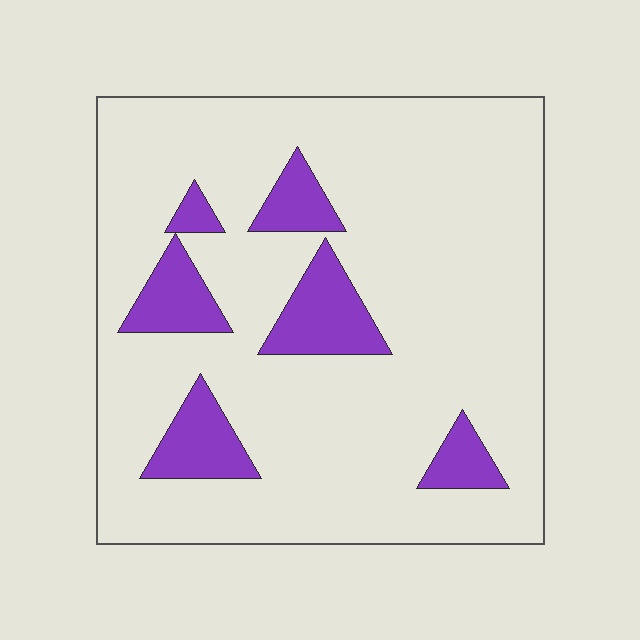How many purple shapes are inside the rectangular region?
6.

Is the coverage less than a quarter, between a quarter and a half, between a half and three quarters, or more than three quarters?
Less than a quarter.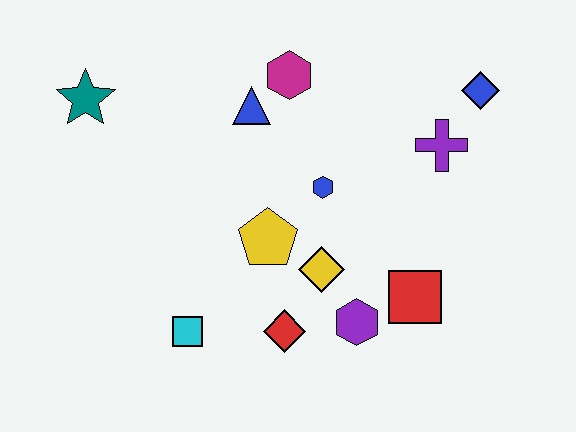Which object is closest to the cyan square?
The red diamond is closest to the cyan square.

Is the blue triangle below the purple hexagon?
No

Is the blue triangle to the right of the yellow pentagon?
No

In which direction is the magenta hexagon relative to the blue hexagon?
The magenta hexagon is above the blue hexagon.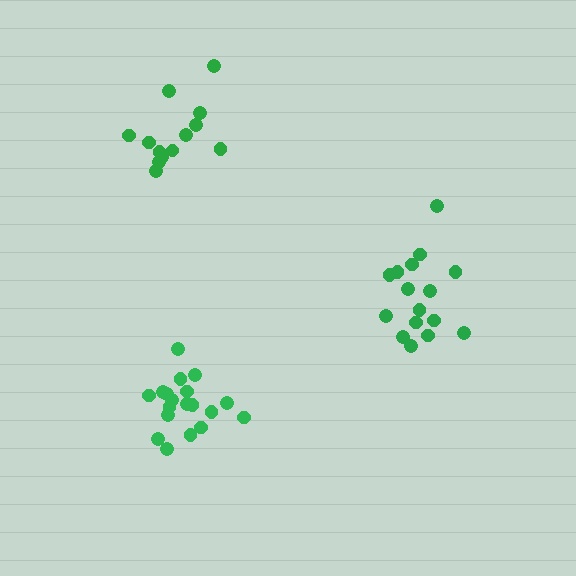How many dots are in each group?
Group 1: 16 dots, Group 2: 13 dots, Group 3: 19 dots (48 total).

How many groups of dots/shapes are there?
There are 3 groups.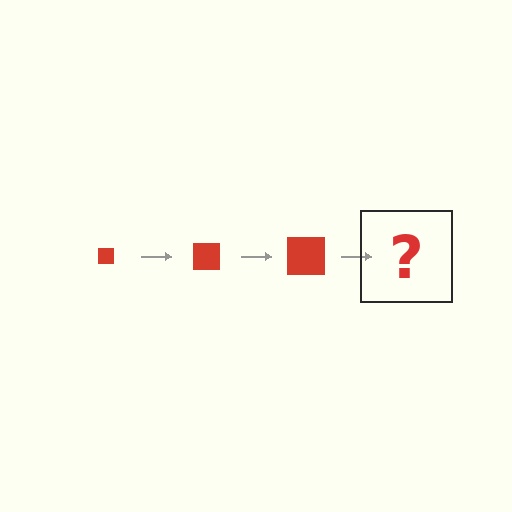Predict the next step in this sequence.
The next step is a red square, larger than the previous one.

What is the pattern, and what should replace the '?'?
The pattern is that the square gets progressively larger each step. The '?' should be a red square, larger than the previous one.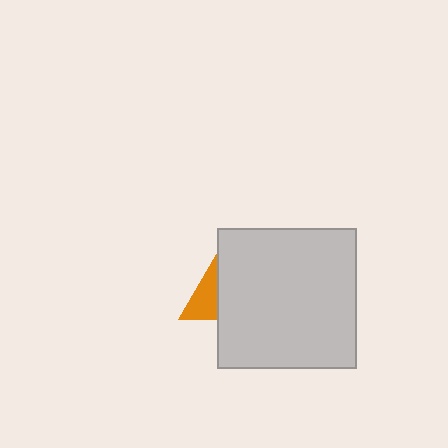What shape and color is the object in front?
The object in front is a light gray square.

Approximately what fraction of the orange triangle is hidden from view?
Roughly 62% of the orange triangle is hidden behind the light gray square.